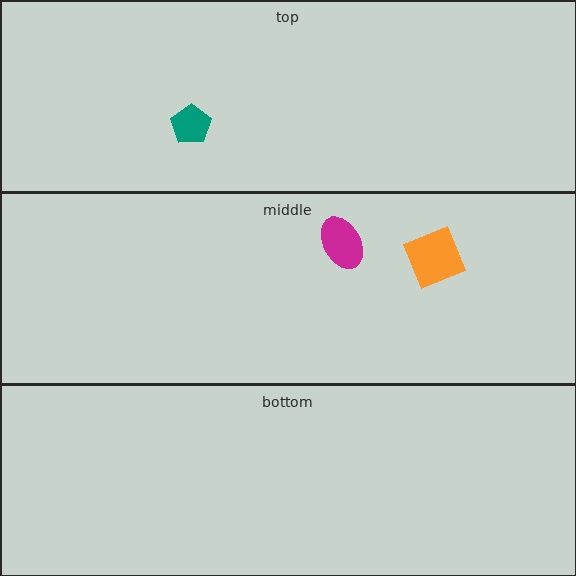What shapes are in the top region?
The teal pentagon.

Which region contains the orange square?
The middle region.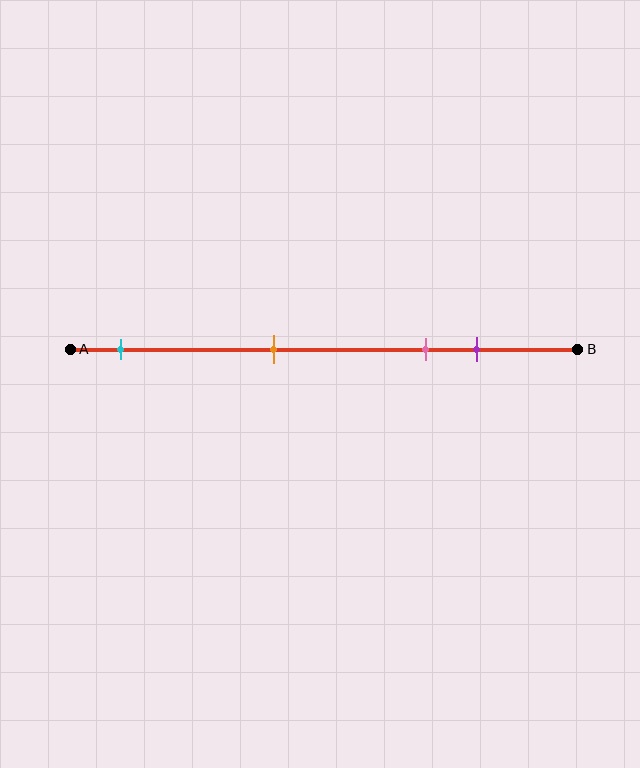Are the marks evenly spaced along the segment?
No, the marks are not evenly spaced.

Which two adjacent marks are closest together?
The pink and purple marks are the closest adjacent pair.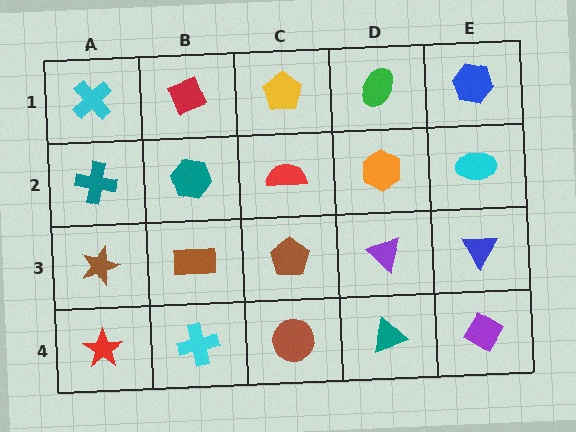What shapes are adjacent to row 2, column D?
A green ellipse (row 1, column D), a purple triangle (row 3, column D), a red semicircle (row 2, column C), a cyan ellipse (row 2, column E).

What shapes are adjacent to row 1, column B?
A teal hexagon (row 2, column B), a cyan cross (row 1, column A), a yellow pentagon (row 1, column C).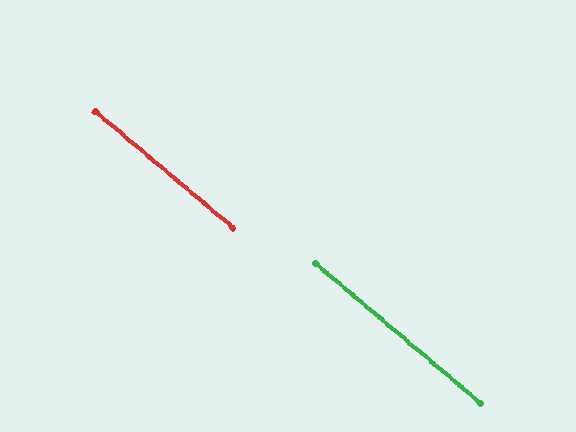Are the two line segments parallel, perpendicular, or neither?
Parallel — their directions differ by only 0.1°.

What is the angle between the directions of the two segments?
Approximately 0 degrees.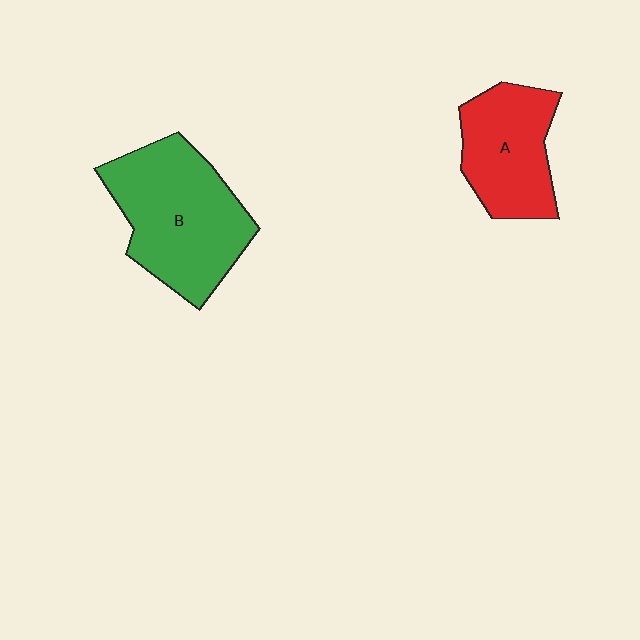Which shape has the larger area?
Shape B (green).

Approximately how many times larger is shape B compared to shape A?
Approximately 1.4 times.